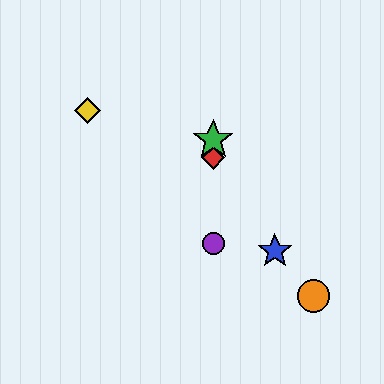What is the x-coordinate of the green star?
The green star is at x≈213.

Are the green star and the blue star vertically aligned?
No, the green star is at x≈213 and the blue star is at x≈275.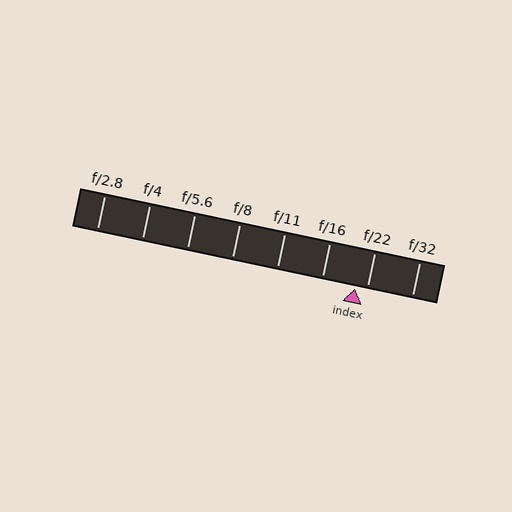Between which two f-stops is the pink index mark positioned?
The index mark is between f/16 and f/22.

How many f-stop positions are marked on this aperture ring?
There are 8 f-stop positions marked.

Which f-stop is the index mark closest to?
The index mark is closest to f/22.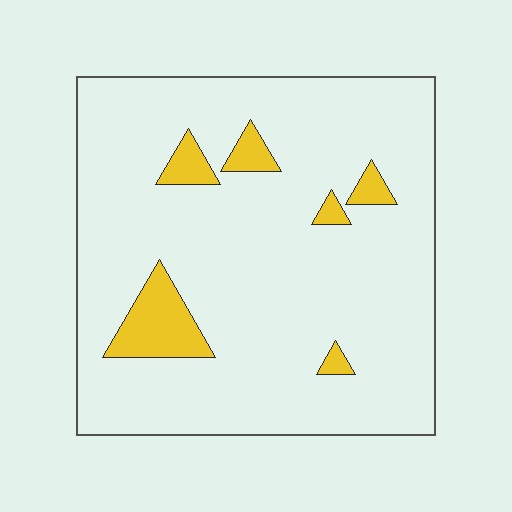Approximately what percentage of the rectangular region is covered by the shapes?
Approximately 10%.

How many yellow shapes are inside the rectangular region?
6.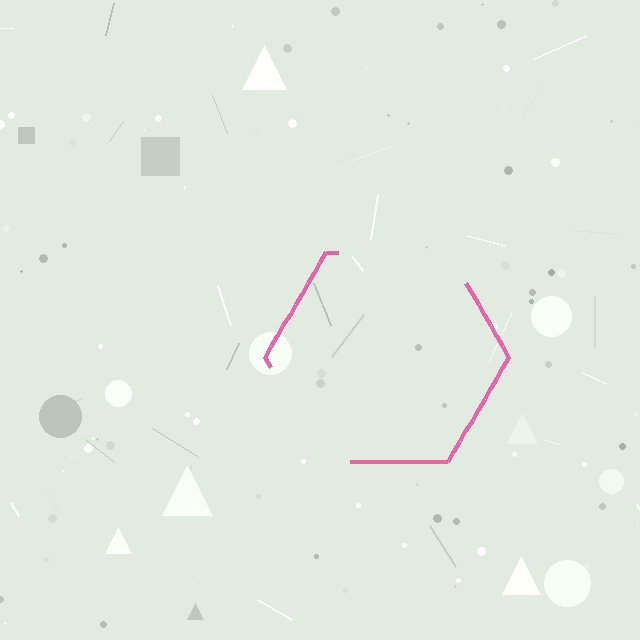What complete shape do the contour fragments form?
The contour fragments form a hexagon.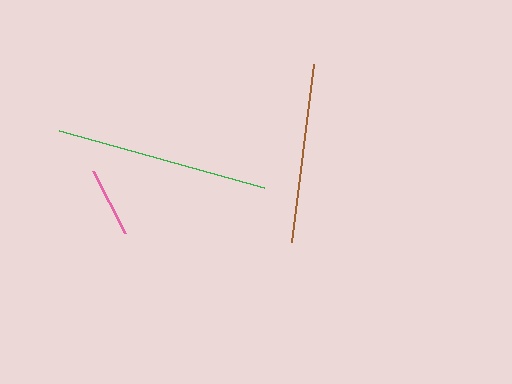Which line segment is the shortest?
The pink line is the shortest at approximately 70 pixels.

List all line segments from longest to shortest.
From longest to shortest: green, brown, pink.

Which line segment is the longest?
The green line is the longest at approximately 212 pixels.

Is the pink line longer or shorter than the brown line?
The brown line is longer than the pink line.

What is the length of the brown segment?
The brown segment is approximately 179 pixels long.